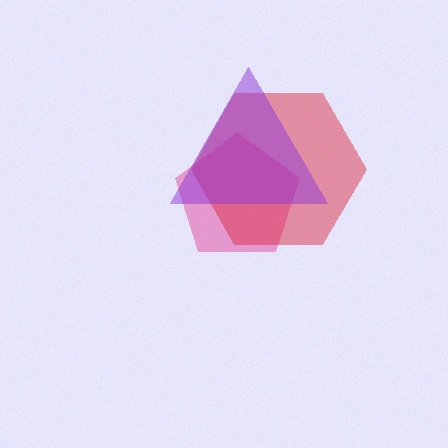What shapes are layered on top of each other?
The layered shapes are: a pink pentagon, a red hexagon, a purple triangle.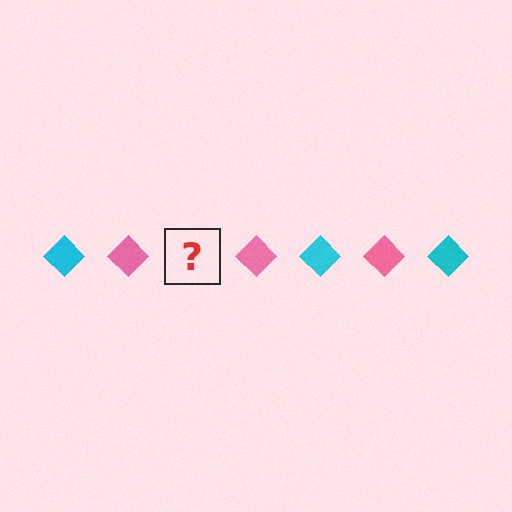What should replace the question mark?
The question mark should be replaced with a cyan diamond.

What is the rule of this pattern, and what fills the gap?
The rule is that the pattern cycles through cyan, pink diamonds. The gap should be filled with a cyan diamond.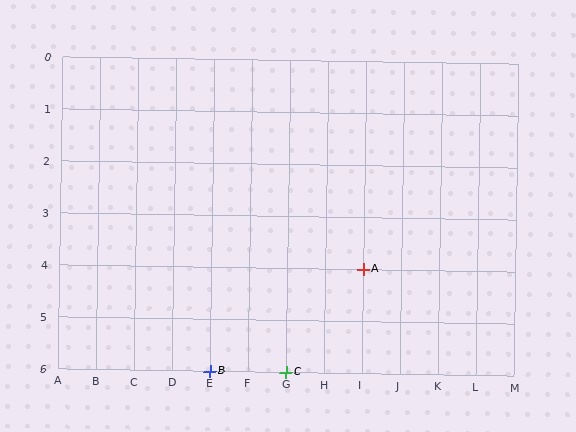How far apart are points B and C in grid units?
Points B and C are 2 columns apart.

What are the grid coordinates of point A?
Point A is at grid coordinates (I, 4).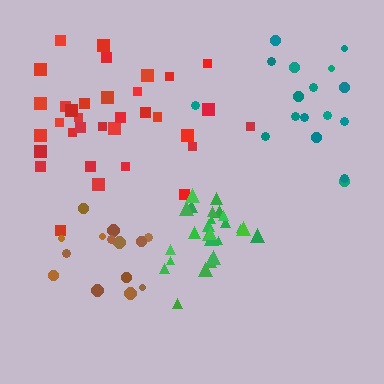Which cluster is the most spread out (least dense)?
Teal.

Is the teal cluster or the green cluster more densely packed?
Green.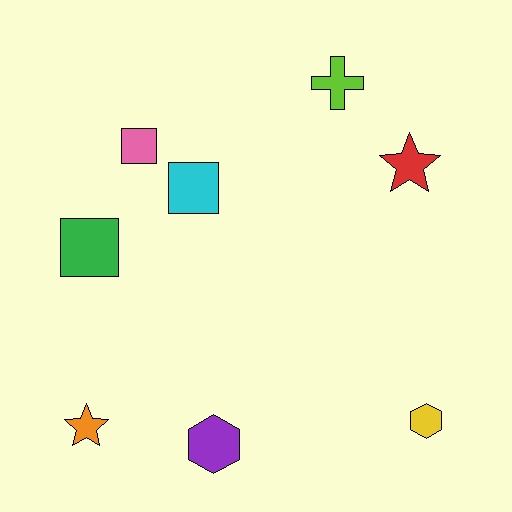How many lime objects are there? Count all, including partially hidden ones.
There is 1 lime object.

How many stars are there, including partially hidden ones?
There are 2 stars.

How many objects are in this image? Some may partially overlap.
There are 8 objects.